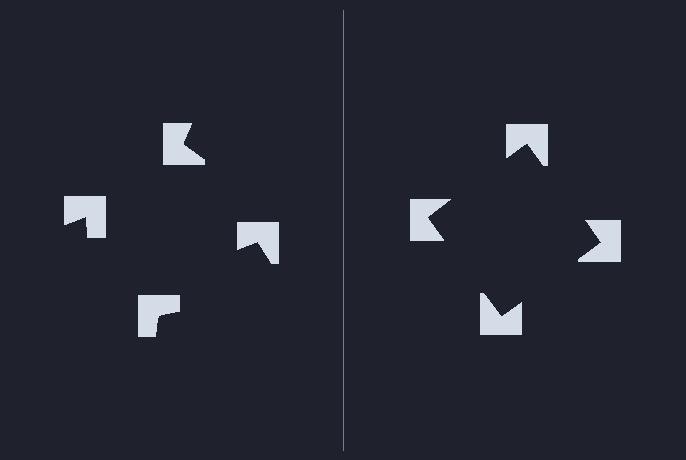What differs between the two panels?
The notched squares are positioned identically on both sides; only the wedge orientations differ. On the right they align to a square; on the left they are misaligned.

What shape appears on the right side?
An illusory square.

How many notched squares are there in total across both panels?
8 — 4 on each side.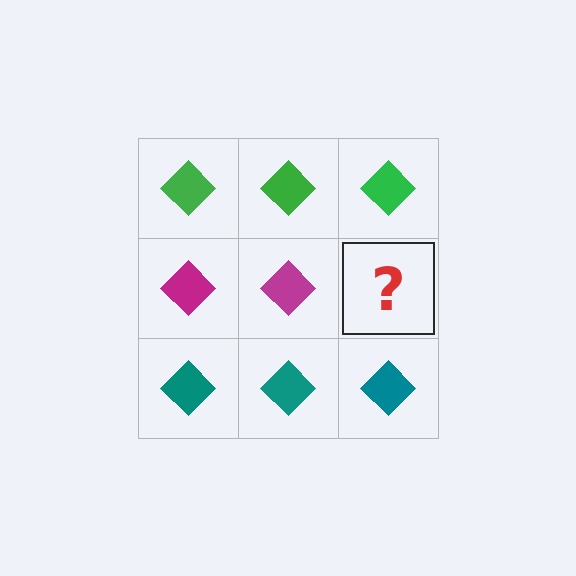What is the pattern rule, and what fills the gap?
The rule is that each row has a consistent color. The gap should be filled with a magenta diamond.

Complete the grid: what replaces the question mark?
The question mark should be replaced with a magenta diamond.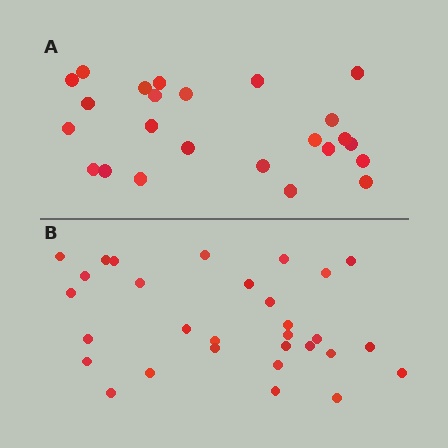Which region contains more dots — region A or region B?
Region B (the bottom region) has more dots.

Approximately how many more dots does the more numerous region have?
Region B has about 6 more dots than region A.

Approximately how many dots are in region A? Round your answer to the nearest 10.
About 20 dots. (The exact count is 24, which rounds to 20.)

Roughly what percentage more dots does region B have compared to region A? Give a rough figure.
About 25% more.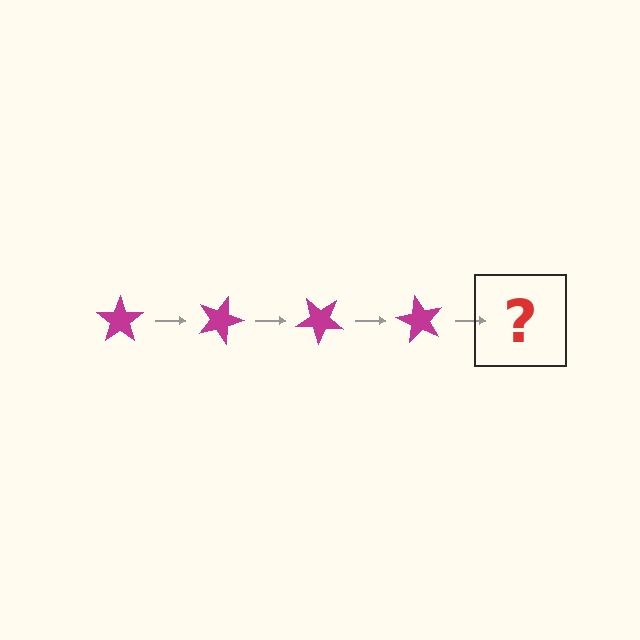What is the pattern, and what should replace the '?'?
The pattern is that the star rotates 20 degrees each step. The '?' should be a magenta star rotated 80 degrees.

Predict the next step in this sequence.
The next step is a magenta star rotated 80 degrees.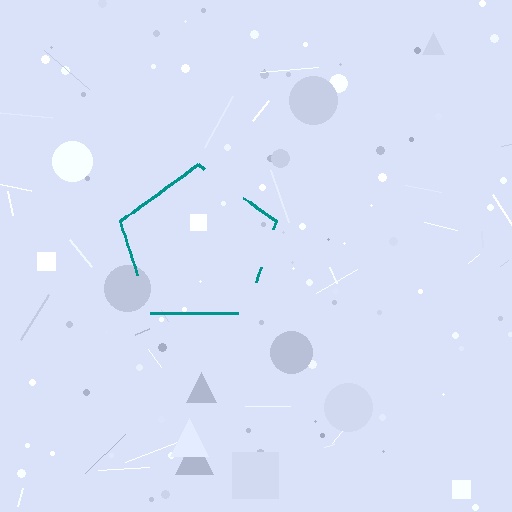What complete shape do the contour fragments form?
The contour fragments form a pentagon.